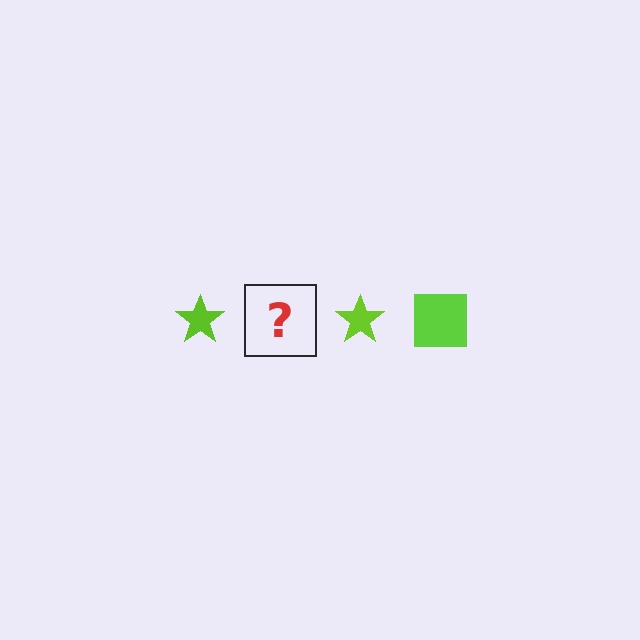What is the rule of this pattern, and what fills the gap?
The rule is that the pattern cycles through star, square shapes in lime. The gap should be filled with a lime square.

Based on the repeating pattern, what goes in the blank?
The blank should be a lime square.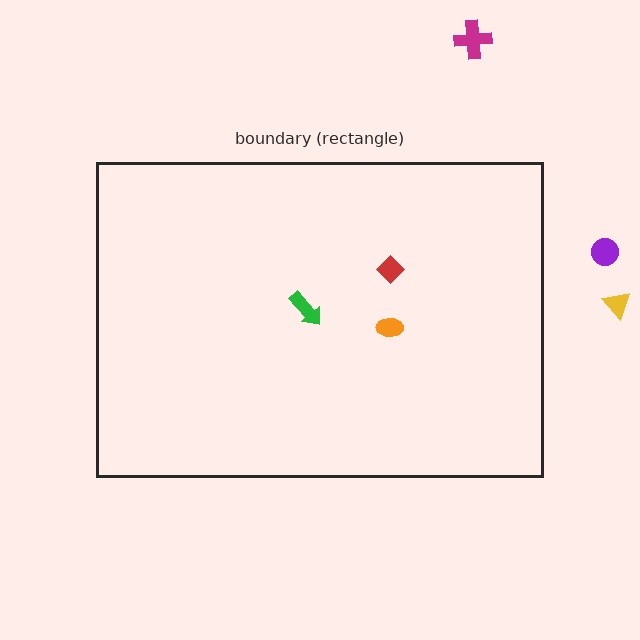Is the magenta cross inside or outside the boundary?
Outside.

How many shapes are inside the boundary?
3 inside, 3 outside.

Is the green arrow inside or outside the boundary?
Inside.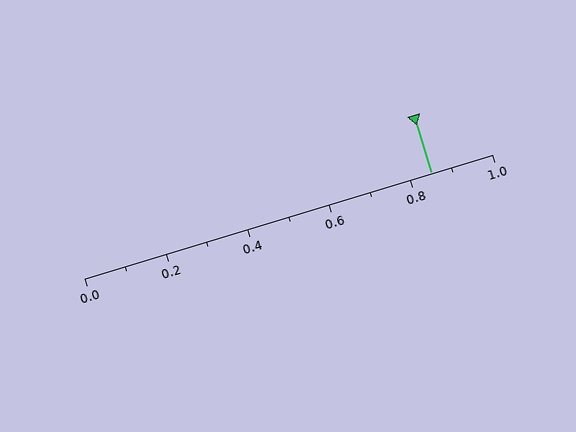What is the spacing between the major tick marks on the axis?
The major ticks are spaced 0.2 apart.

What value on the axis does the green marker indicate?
The marker indicates approximately 0.85.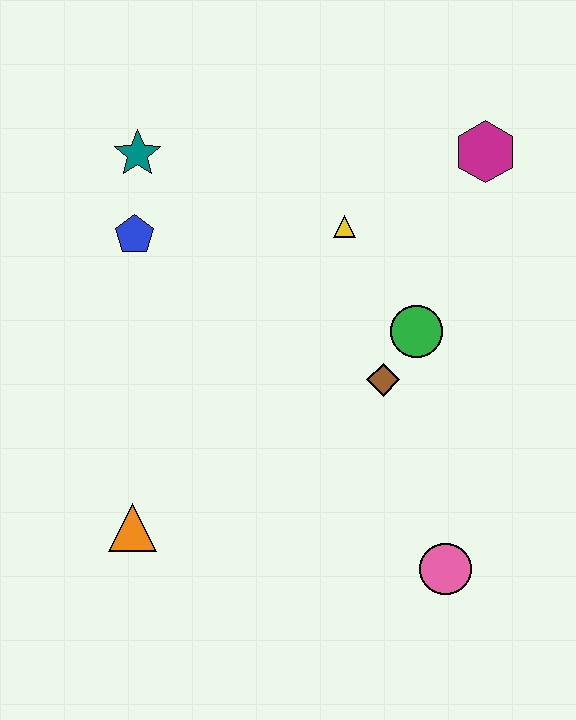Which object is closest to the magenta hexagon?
The yellow triangle is closest to the magenta hexagon.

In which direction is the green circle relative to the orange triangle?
The green circle is to the right of the orange triangle.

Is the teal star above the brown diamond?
Yes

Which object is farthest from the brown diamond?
The teal star is farthest from the brown diamond.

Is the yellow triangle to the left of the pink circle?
Yes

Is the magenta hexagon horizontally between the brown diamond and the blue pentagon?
No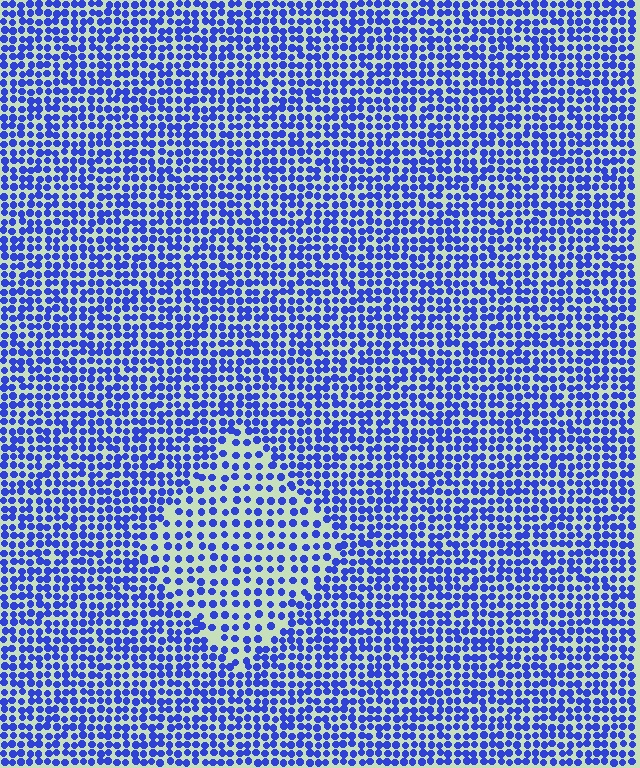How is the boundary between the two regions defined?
The boundary is defined by a change in element density (approximately 1.7x ratio). All elements are the same color, size, and shape.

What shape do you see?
I see a diamond.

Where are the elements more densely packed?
The elements are more densely packed outside the diamond boundary.